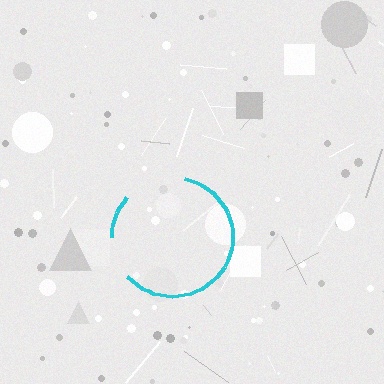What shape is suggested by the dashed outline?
The dashed outline suggests a circle.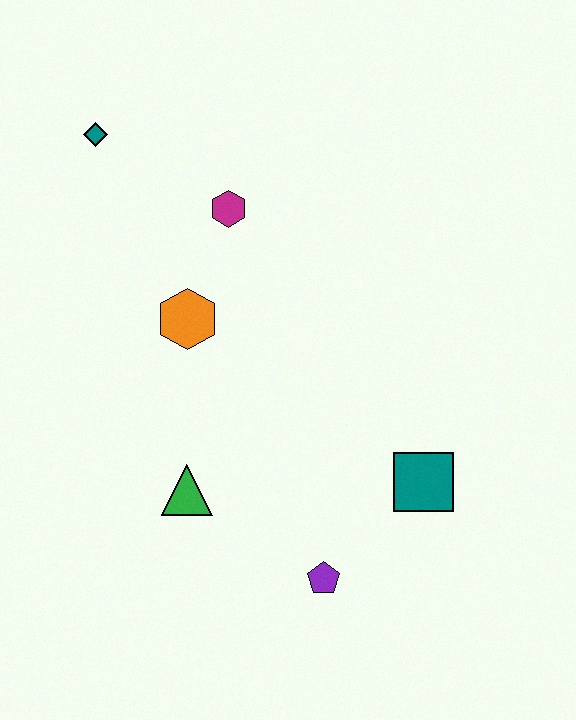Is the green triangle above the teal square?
No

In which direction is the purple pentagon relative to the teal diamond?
The purple pentagon is below the teal diamond.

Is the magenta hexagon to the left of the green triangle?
No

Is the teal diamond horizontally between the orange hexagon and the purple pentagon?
No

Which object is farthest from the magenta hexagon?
The purple pentagon is farthest from the magenta hexagon.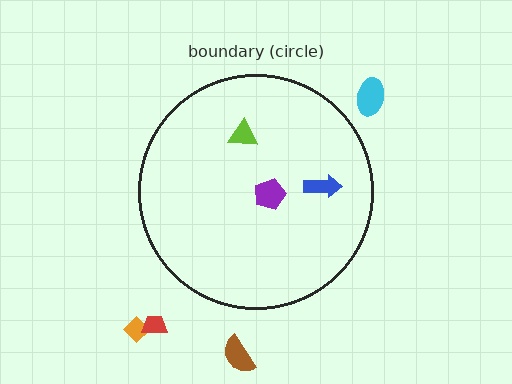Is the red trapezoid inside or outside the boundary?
Outside.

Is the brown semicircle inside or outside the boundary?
Outside.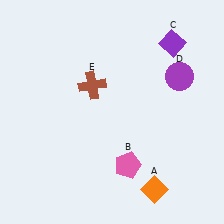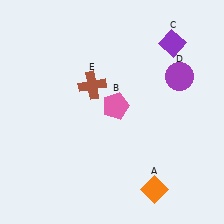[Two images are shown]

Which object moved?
The pink pentagon (B) moved up.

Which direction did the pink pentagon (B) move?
The pink pentagon (B) moved up.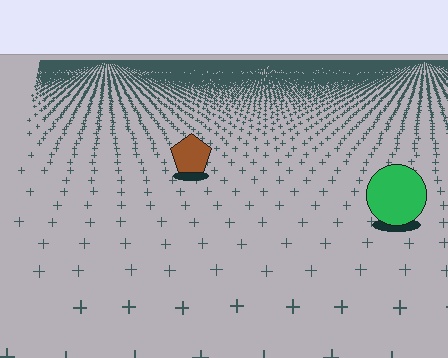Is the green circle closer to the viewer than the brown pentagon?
Yes. The green circle is closer — you can tell from the texture gradient: the ground texture is coarser near it.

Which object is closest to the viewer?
The green circle is closest. The texture marks near it are larger and more spread out.